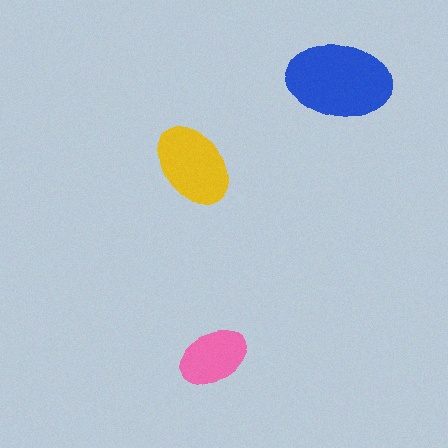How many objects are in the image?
There are 3 objects in the image.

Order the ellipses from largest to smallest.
the blue one, the yellow one, the pink one.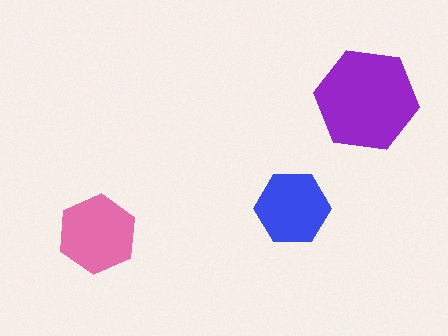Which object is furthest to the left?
The pink hexagon is leftmost.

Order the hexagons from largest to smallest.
the purple one, the pink one, the blue one.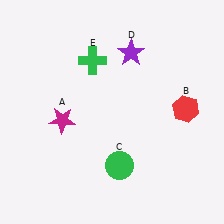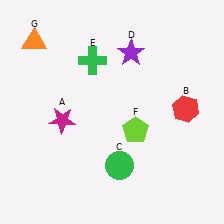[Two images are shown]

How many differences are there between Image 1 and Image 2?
There are 2 differences between the two images.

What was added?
A lime pentagon (F), an orange triangle (G) were added in Image 2.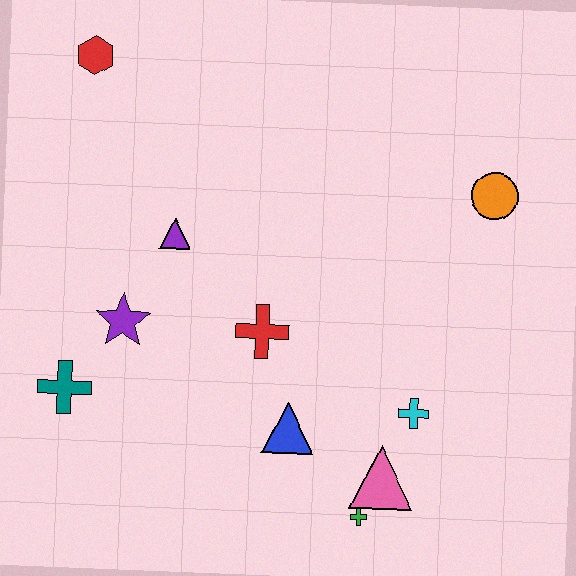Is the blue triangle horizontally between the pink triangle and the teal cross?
Yes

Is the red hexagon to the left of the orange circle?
Yes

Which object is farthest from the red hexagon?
The green cross is farthest from the red hexagon.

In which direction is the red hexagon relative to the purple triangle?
The red hexagon is above the purple triangle.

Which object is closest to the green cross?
The pink triangle is closest to the green cross.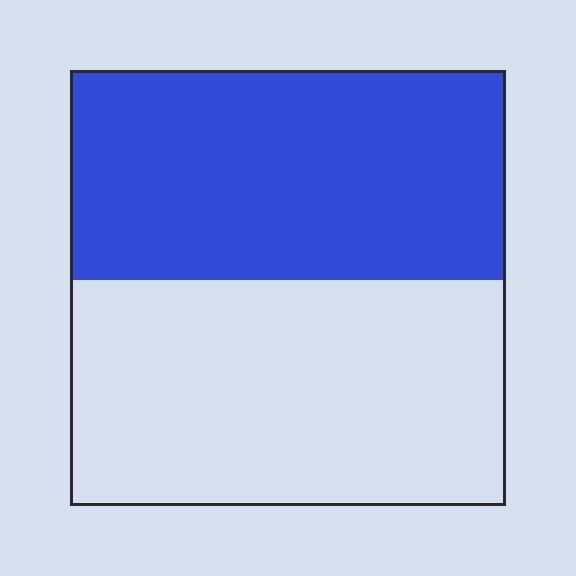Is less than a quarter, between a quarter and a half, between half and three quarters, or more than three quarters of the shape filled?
Between a quarter and a half.